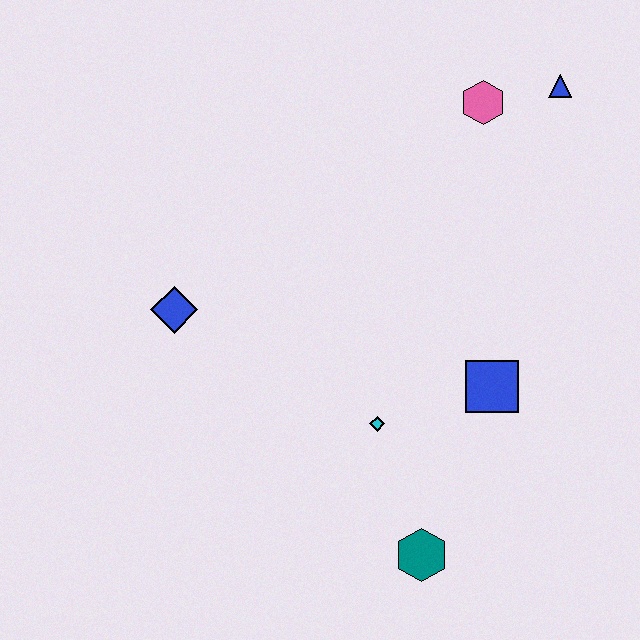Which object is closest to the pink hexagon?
The blue triangle is closest to the pink hexagon.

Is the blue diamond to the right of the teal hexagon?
No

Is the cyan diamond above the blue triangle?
No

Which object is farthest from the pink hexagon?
The teal hexagon is farthest from the pink hexagon.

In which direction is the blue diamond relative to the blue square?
The blue diamond is to the left of the blue square.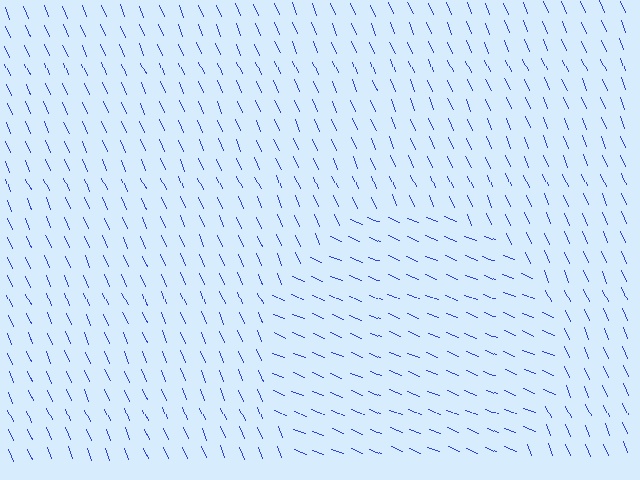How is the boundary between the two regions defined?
The boundary is defined purely by a change in line orientation (approximately 45 degrees difference). All lines are the same color and thickness.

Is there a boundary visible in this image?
Yes, there is a texture boundary formed by a change in line orientation.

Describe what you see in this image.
The image is filled with small blue line segments. A circle region in the image has lines oriented differently from the surrounding lines, creating a visible texture boundary.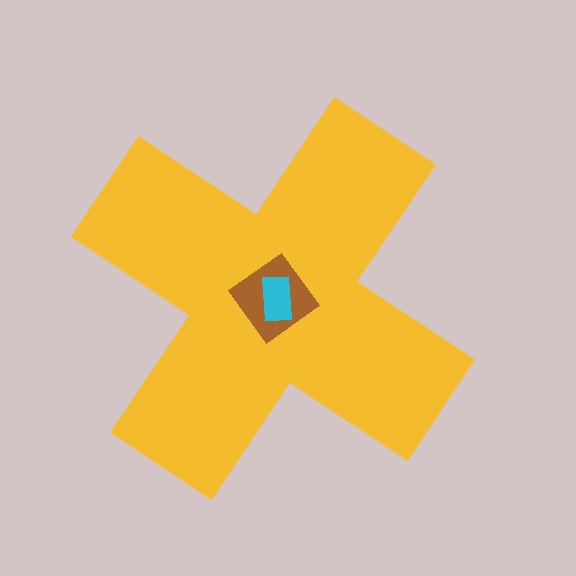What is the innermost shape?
The cyan rectangle.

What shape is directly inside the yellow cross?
The brown diamond.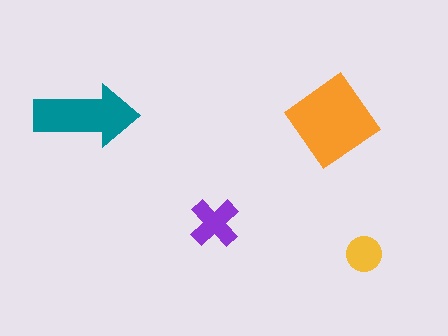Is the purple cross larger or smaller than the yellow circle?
Larger.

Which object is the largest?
The orange diamond.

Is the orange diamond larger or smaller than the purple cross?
Larger.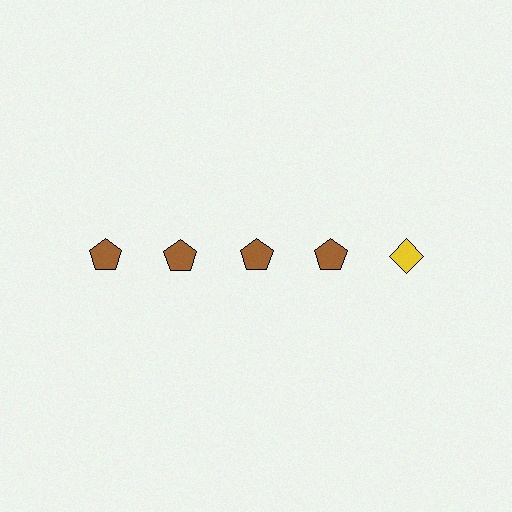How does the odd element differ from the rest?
It differs in both color (yellow instead of brown) and shape (diamond instead of pentagon).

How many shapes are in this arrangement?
There are 5 shapes arranged in a grid pattern.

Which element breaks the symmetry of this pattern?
The yellow diamond in the top row, rightmost column breaks the symmetry. All other shapes are brown pentagons.